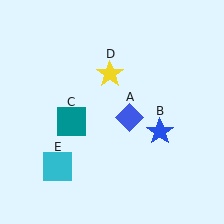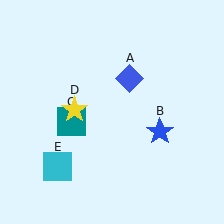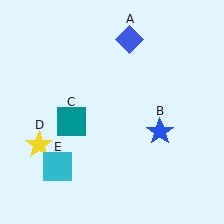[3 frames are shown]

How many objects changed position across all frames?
2 objects changed position: blue diamond (object A), yellow star (object D).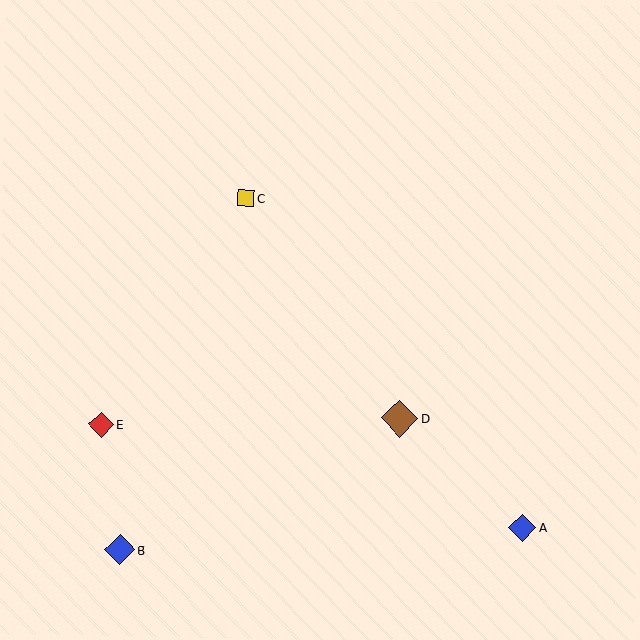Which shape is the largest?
The brown diamond (labeled D) is the largest.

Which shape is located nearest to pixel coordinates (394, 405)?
The brown diamond (labeled D) at (400, 418) is nearest to that location.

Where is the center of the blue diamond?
The center of the blue diamond is at (522, 528).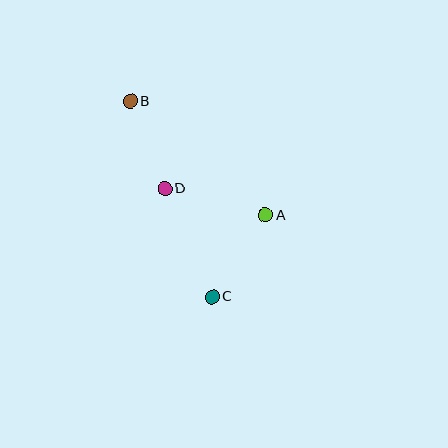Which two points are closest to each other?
Points B and D are closest to each other.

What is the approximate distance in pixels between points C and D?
The distance between C and D is approximately 118 pixels.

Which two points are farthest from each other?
Points B and C are farthest from each other.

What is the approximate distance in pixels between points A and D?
The distance between A and D is approximately 104 pixels.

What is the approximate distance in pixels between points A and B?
The distance between A and B is approximately 177 pixels.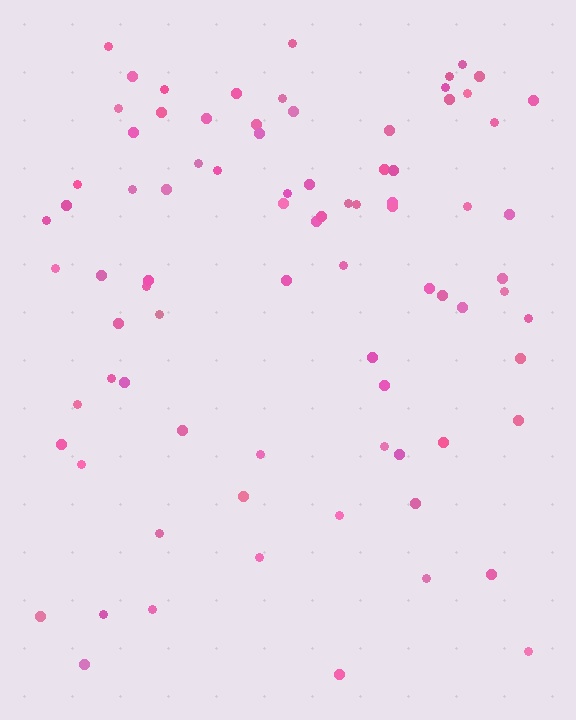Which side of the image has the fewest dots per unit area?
The bottom.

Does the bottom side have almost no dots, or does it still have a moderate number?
Still a moderate number, just noticeably fewer than the top.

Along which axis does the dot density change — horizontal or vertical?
Vertical.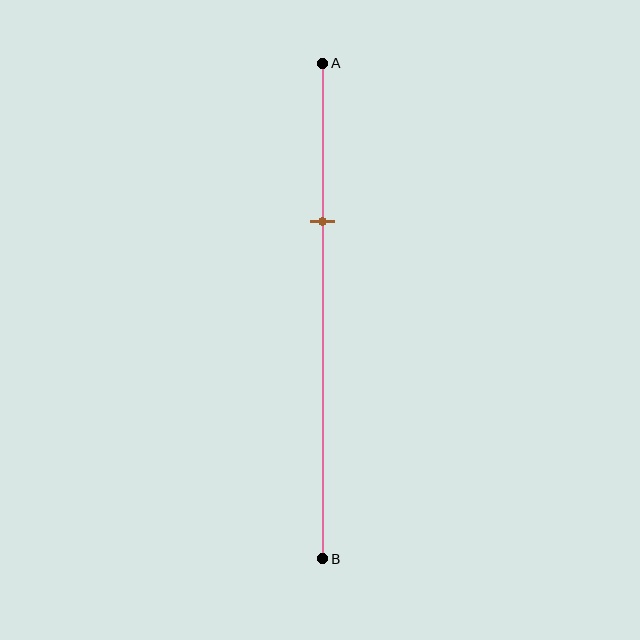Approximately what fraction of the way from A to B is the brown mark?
The brown mark is approximately 30% of the way from A to B.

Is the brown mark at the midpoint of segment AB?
No, the mark is at about 30% from A, not at the 50% midpoint.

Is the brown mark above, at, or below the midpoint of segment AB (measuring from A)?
The brown mark is above the midpoint of segment AB.